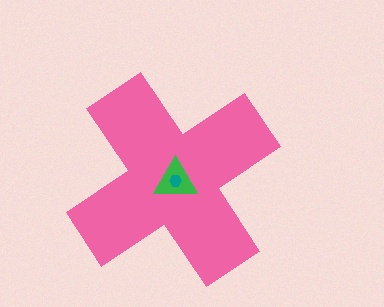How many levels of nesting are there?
3.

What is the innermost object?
The teal hexagon.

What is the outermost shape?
The pink cross.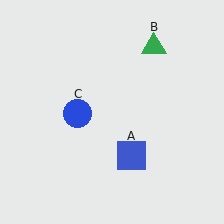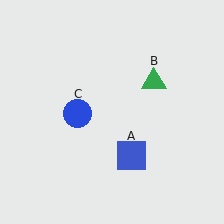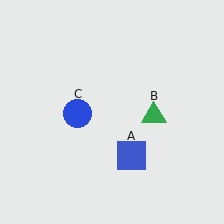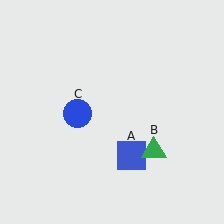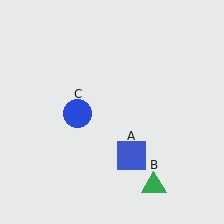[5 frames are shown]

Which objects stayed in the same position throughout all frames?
Blue square (object A) and blue circle (object C) remained stationary.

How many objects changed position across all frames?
1 object changed position: green triangle (object B).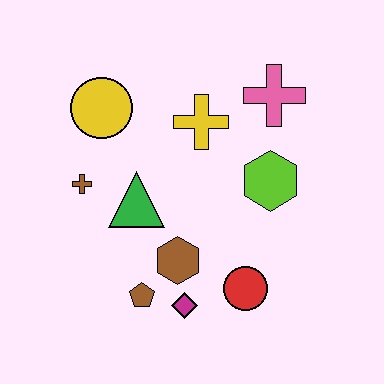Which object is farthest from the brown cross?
The pink cross is farthest from the brown cross.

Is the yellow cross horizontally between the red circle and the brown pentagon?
Yes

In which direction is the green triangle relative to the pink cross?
The green triangle is to the left of the pink cross.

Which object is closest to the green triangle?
The brown cross is closest to the green triangle.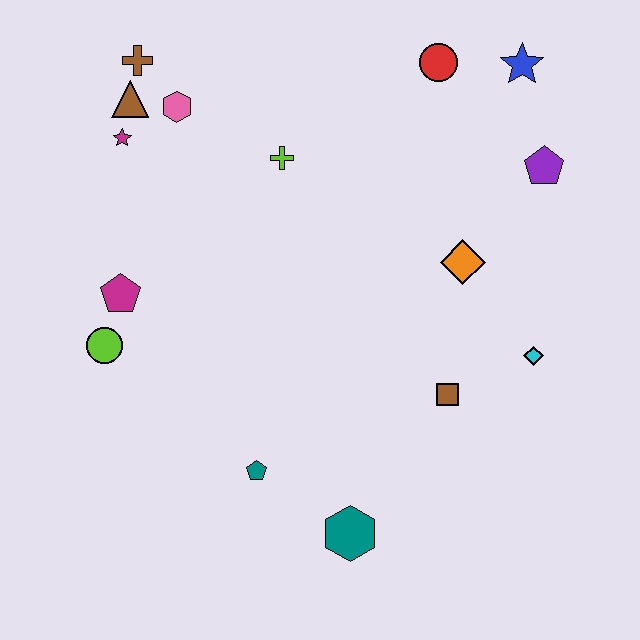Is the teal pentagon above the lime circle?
No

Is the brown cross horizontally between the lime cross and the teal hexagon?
No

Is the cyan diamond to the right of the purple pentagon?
No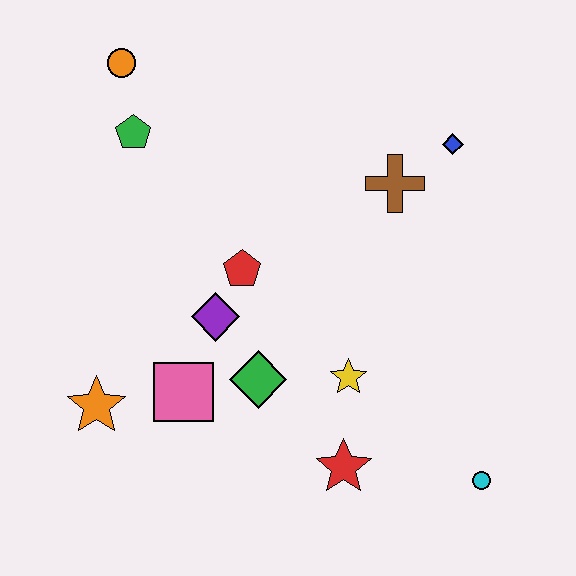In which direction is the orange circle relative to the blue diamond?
The orange circle is to the left of the blue diamond.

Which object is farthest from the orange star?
The blue diamond is farthest from the orange star.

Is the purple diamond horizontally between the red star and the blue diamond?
No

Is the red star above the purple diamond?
No